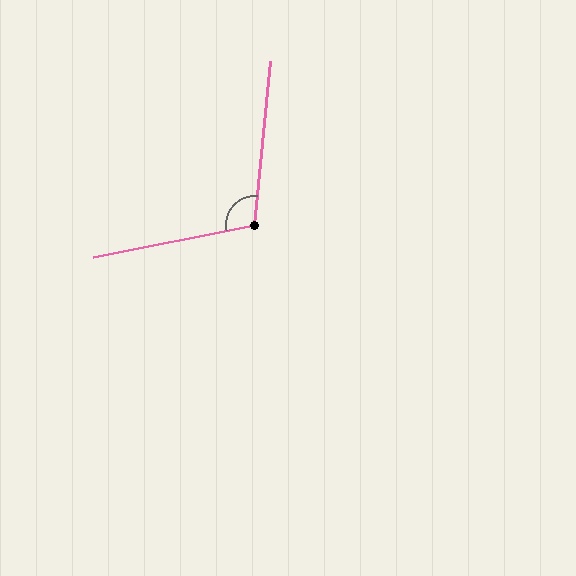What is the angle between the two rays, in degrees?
Approximately 107 degrees.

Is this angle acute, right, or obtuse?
It is obtuse.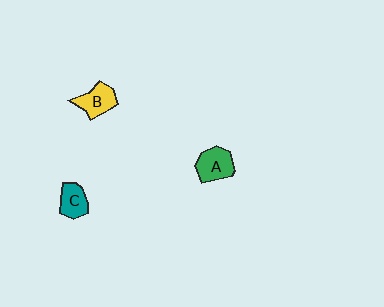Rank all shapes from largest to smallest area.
From largest to smallest: A (green), B (yellow), C (teal).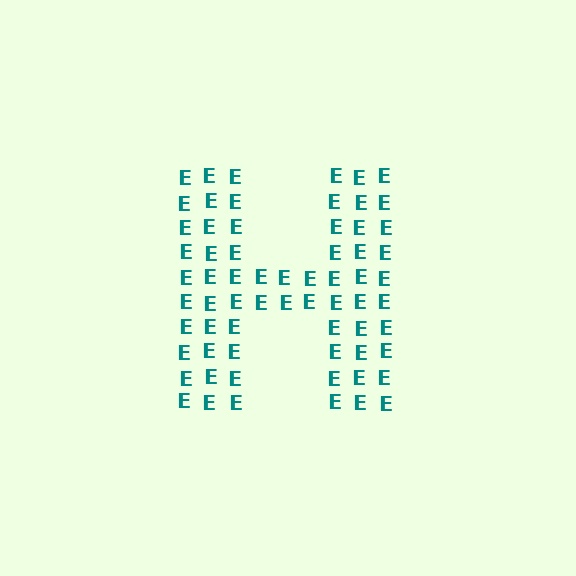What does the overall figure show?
The overall figure shows the letter H.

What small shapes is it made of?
It is made of small letter E's.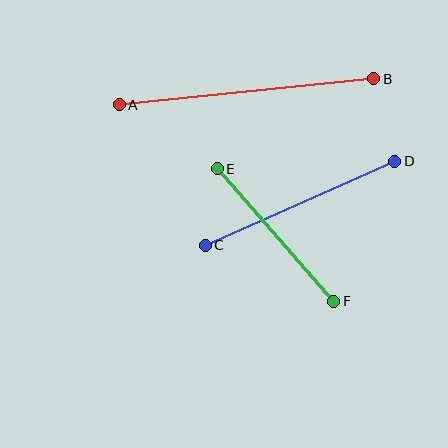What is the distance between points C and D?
The distance is approximately 207 pixels.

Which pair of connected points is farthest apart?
Points A and B are farthest apart.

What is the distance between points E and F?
The distance is approximately 176 pixels.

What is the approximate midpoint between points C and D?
The midpoint is at approximately (300, 203) pixels.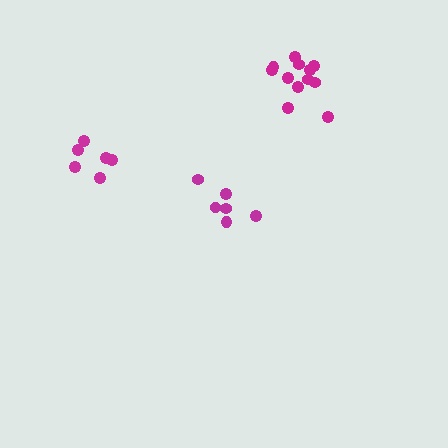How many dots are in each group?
Group 1: 6 dots, Group 2: 12 dots, Group 3: 6 dots (24 total).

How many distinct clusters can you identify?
There are 3 distinct clusters.